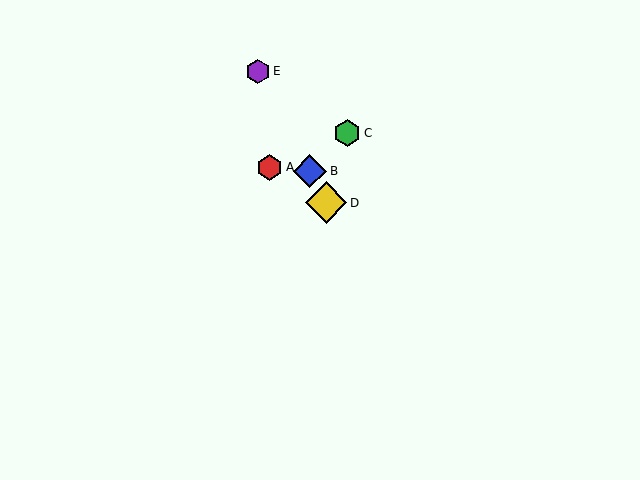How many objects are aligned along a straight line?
3 objects (B, D, E) are aligned along a straight line.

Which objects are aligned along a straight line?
Objects B, D, E are aligned along a straight line.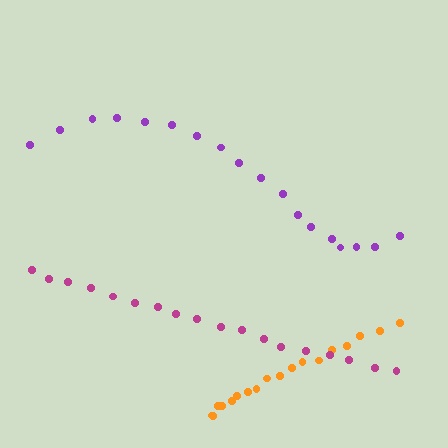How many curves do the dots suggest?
There are 3 distinct paths.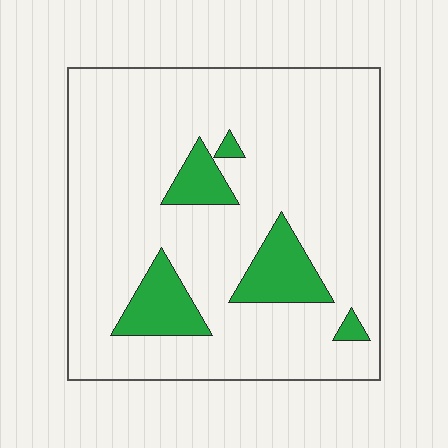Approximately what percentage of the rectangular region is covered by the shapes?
Approximately 15%.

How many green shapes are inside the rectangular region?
5.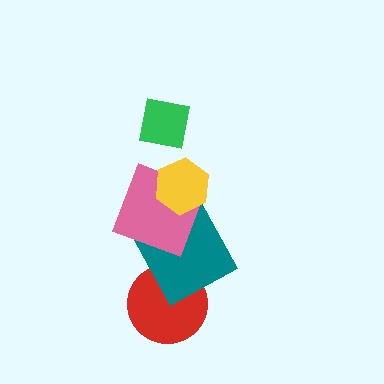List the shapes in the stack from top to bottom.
From top to bottom: the green square, the yellow hexagon, the pink square, the teal square, the red circle.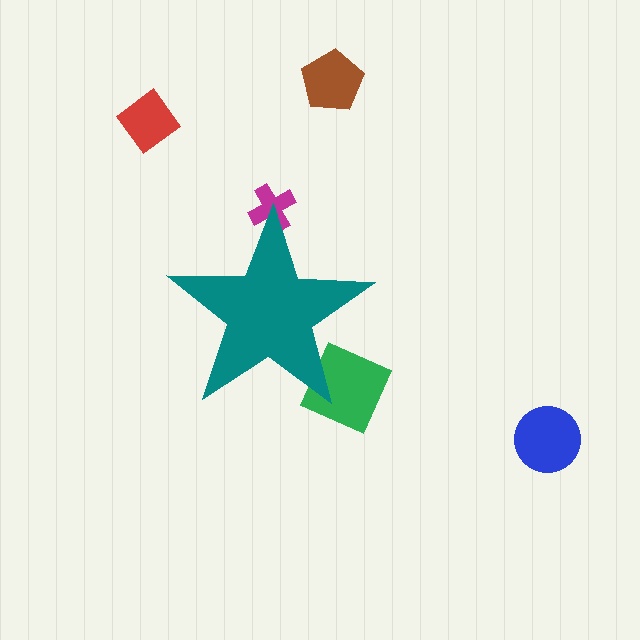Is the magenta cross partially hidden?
Yes, the magenta cross is partially hidden behind the teal star.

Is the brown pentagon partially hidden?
No, the brown pentagon is fully visible.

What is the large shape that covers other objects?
A teal star.